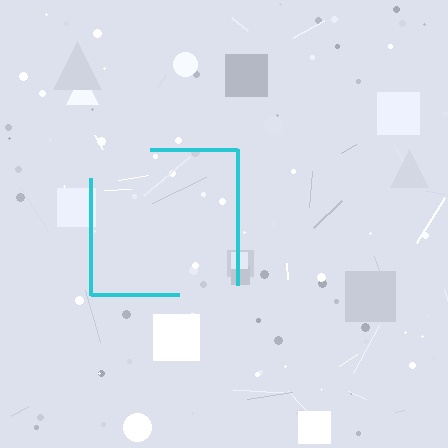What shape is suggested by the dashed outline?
The dashed outline suggests a square.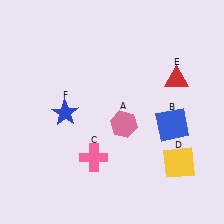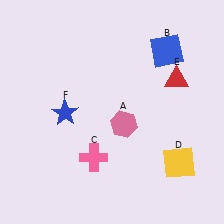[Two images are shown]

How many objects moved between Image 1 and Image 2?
1 object moved between the two images.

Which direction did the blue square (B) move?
The blue square (B) moved up.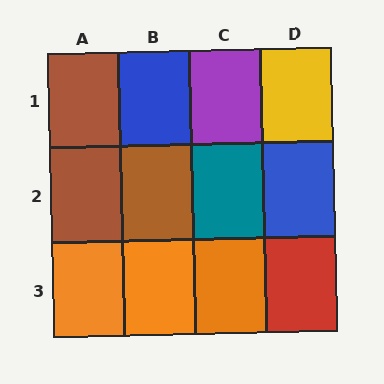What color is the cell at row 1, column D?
Yellow.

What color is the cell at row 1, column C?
Purple.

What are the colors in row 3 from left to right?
Orange, orange, orange, red.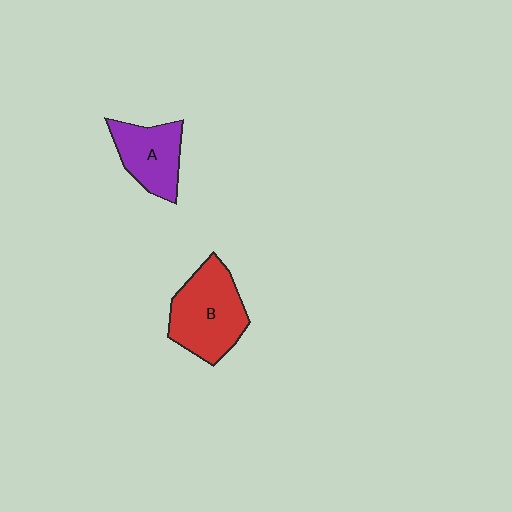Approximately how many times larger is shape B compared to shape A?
Approximately 1.4 times.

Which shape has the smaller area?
Shape A (purple).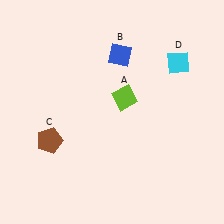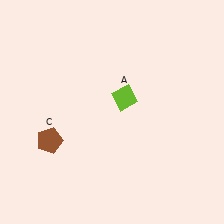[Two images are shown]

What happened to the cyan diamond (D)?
The cyan diamond (D) was removed in Image 2. It was in the top-right area of Image 1.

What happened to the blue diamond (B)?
The blue diamond (B) was removed in Image 2. It was in the top-right area of Image 1.